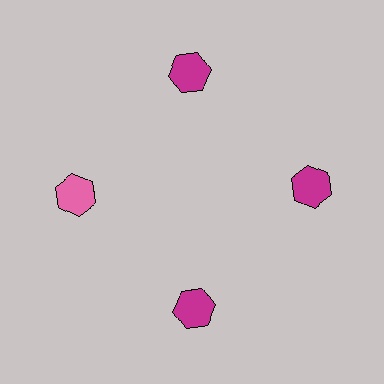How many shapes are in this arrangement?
There are 4 shapes arranged in a ring pattern.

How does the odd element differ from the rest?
It has a different color: pink instead of magenta.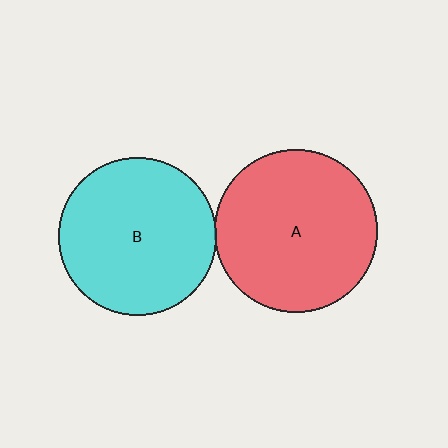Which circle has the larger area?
Circle A (red).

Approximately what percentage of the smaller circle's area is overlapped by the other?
Approximately 5%.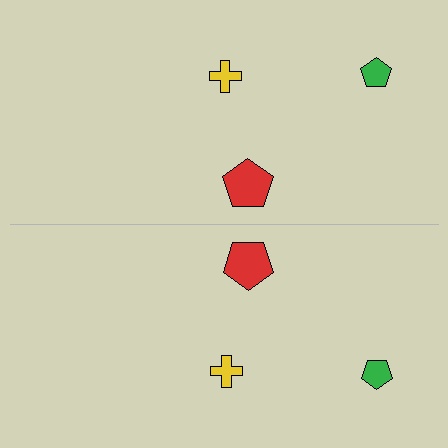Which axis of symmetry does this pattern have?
The pattern has a horizontal axis of symmetry running through the center of the image.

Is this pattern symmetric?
Yes, this pattern has bilateral (reflection) symmetry.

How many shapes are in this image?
There are 6 shapes in this image.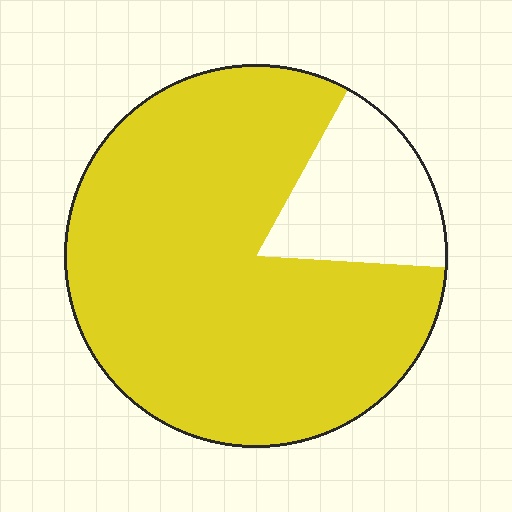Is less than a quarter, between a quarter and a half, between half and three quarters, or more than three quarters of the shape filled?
More than three quarters.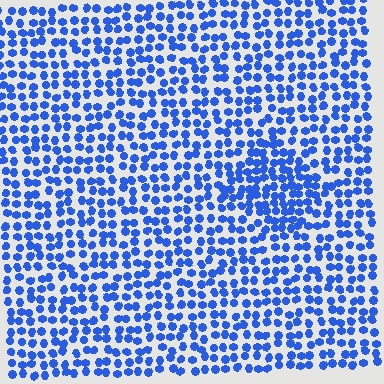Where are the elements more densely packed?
The elements are more densely packed inside the diamond boundary.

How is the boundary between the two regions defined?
The boundary is defined by a change in element density (approximately 1.6x ratio). All elements are the same color, size, and shape.